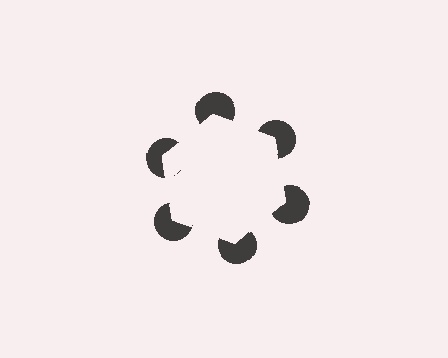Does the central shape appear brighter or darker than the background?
It typically appears slightly brighter than the background, even though no actual brightness change is drawn.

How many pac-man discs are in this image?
There are 6 — one at each vertex of the illusory hexagon.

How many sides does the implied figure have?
6 sides.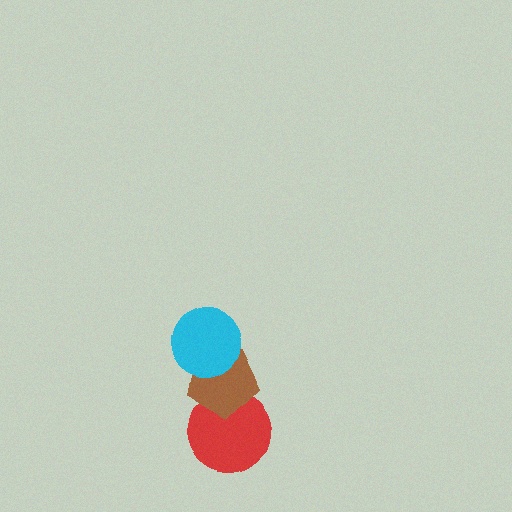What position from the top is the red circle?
The red circle is 3rd from the top.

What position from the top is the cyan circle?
The cyan circle is 1st from the top.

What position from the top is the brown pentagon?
The brown pentagon is 2nd from the top.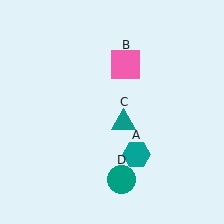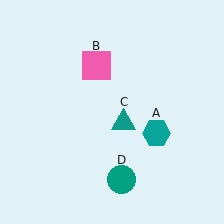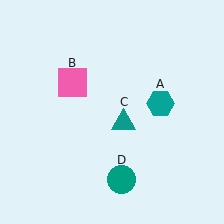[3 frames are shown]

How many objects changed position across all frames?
2 objects changed position: teal hexagon (object A), pink square (object B).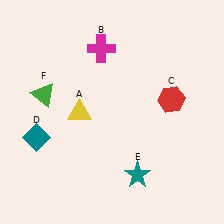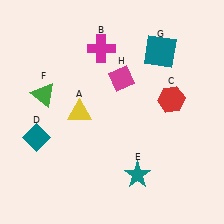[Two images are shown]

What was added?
A teal square (G), a magenta diamond (H) were added in Image 2.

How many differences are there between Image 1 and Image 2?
There are 2 differences between the two images.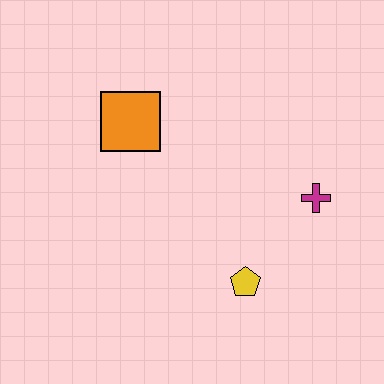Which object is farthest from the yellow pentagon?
The orange square is farthest from the yellow pentagon.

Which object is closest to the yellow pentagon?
The magenta cross is closest to the yellow pentagon.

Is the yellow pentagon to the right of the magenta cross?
No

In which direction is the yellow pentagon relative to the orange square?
The yellow pentagon is below the orange square.